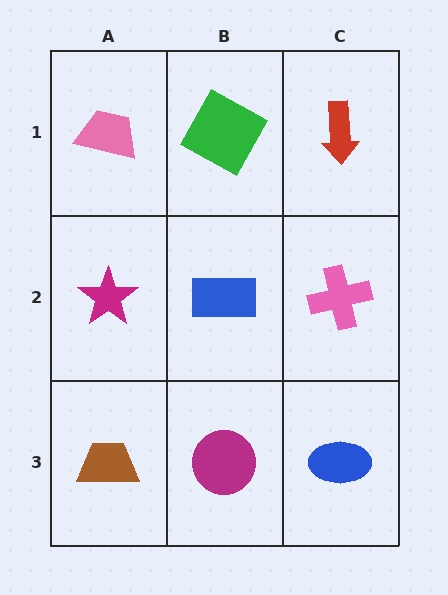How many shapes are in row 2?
3 shapes.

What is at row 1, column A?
A pink trapezoid.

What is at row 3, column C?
A blue ellipse.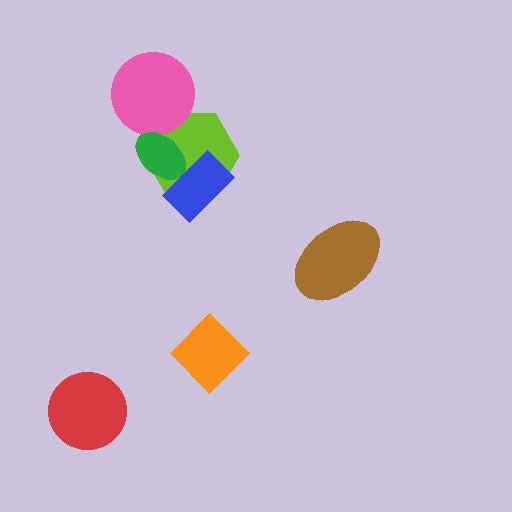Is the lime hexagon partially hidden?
Yes, it is partially covered by another shape.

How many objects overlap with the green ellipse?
3 objects overlap with the green ellipse.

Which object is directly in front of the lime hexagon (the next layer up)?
The pink circle is directly in front of the lime hexagon.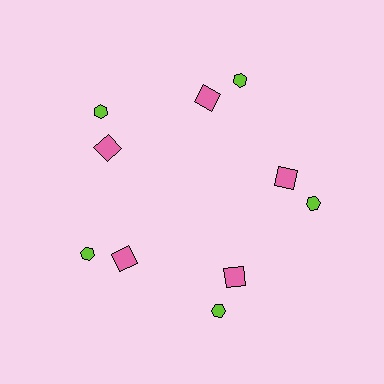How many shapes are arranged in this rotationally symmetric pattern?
There are 10 shapes, arranged in 5 groups of 2.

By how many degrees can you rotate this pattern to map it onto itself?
The pattern maps onto itself every 72 degrees of rotation.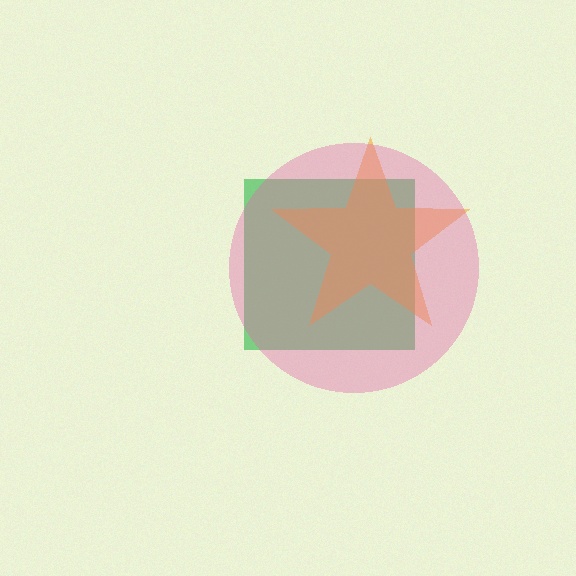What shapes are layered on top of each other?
The layered shapes are: a green square, an orange star, a pink circle.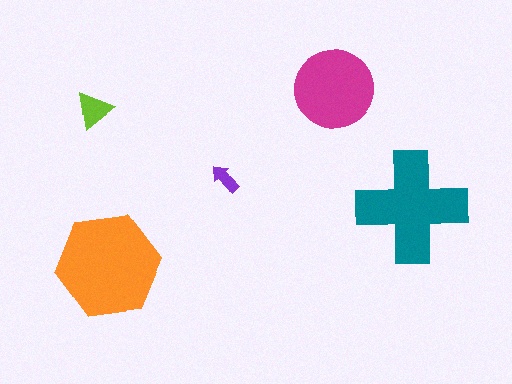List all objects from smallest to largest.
The purple arrow, the lime triangle, the magenta circle, the teal cross, the orange hexagon.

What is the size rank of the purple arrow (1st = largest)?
5th.